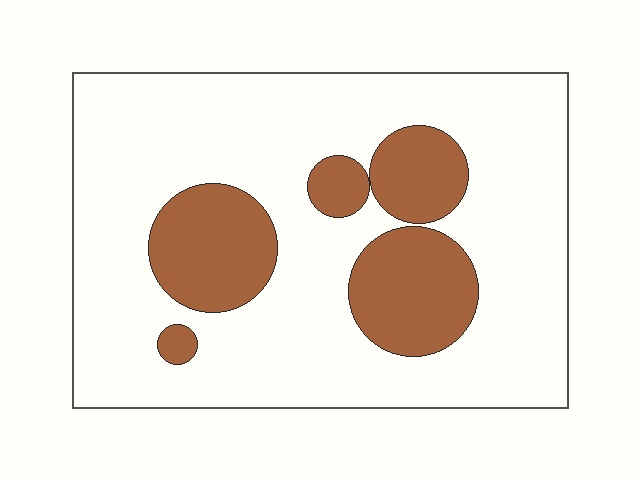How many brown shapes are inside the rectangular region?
5.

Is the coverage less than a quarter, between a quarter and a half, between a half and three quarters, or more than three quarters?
Less than a quarter.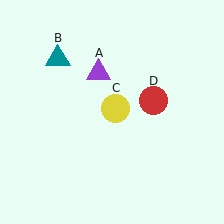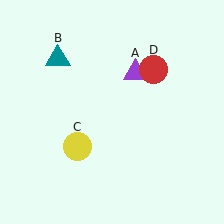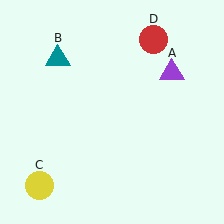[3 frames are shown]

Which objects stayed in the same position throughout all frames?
Teal triangle (object B) remained stationary.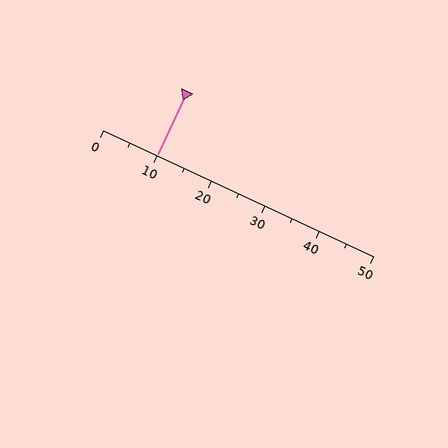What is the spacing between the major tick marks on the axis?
The major ticks are spaced 10 apart.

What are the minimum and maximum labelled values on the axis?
The axis runs from 0 to 50.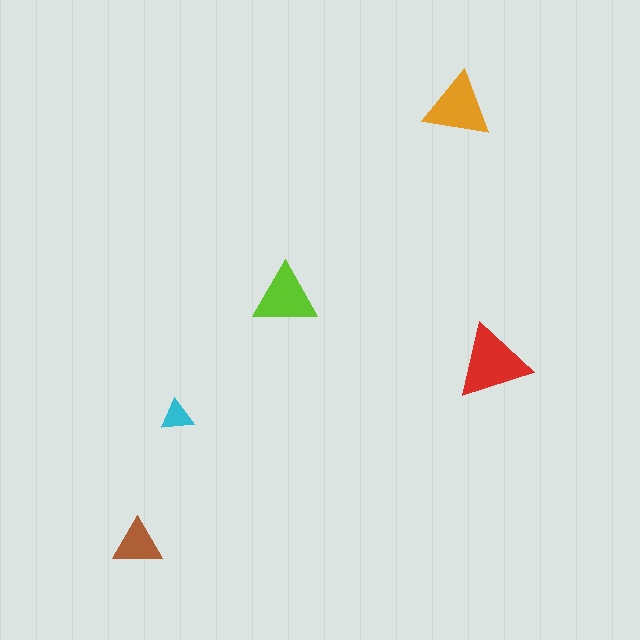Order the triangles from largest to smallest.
the red one, the orange one, the lime one, the brown one, the cyan one.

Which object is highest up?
The orange triangle is topmost.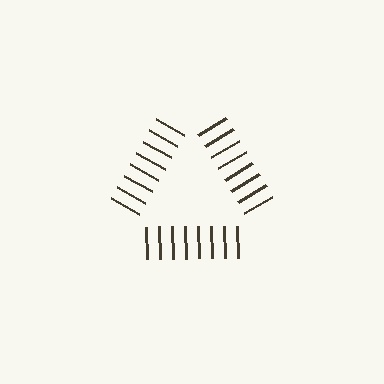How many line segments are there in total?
24 — 8 along each of the 3 edges.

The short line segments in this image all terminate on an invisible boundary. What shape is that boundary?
An illusory triangle — the line segments terminate on its edges but no continuous stroke is drawn.